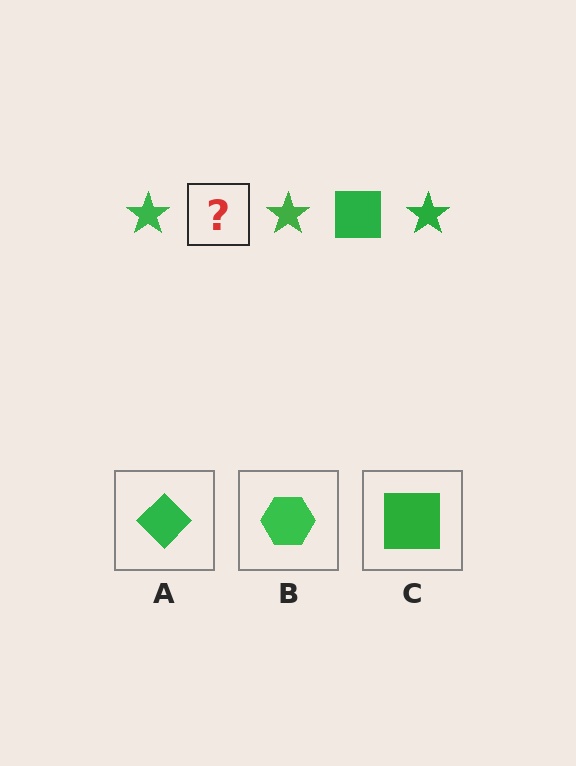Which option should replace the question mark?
Option C.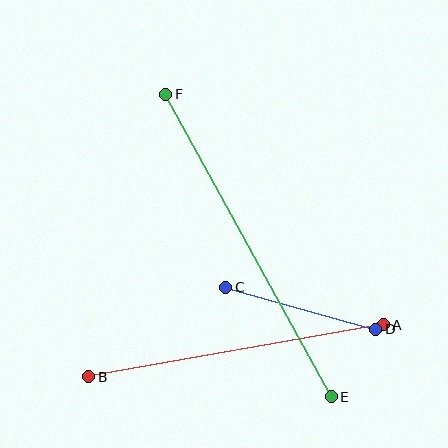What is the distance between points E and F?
The distance is approximately 345 pixels.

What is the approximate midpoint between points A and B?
The midpoint is at approximately (236, 351) pixels.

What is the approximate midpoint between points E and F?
The midpoint is at approximately (248, 246) pixels.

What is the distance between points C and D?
The distance is approximately 156 pixels.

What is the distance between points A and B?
The distance is approximately 299 pixels.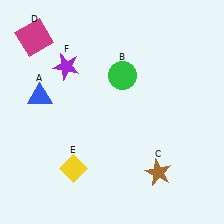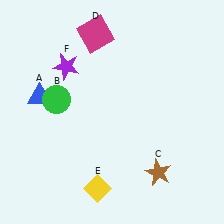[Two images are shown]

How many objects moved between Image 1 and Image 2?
3 objects moved between the two images.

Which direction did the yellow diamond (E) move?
The yellow diamond (E) moved right.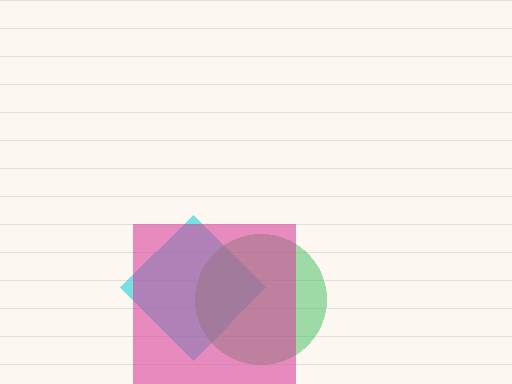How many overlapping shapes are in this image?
There are 3 overlapping shapes in the image.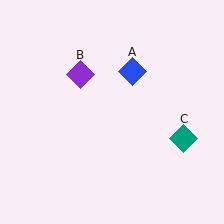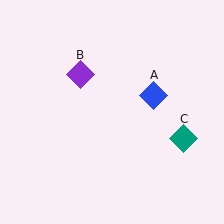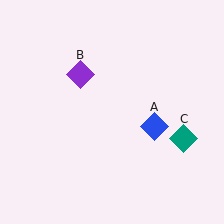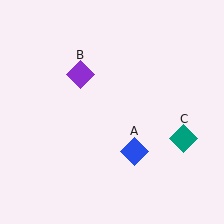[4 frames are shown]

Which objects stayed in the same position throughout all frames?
Purple diamond (object B) and teal diamond (object C) remained stationary.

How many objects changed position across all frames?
1 object changed position: blue diamond (object A).